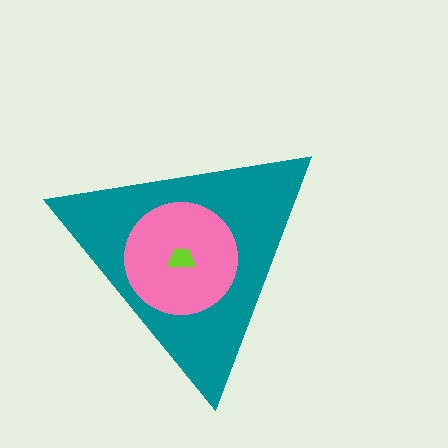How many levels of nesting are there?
3.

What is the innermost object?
The lime trapezoid.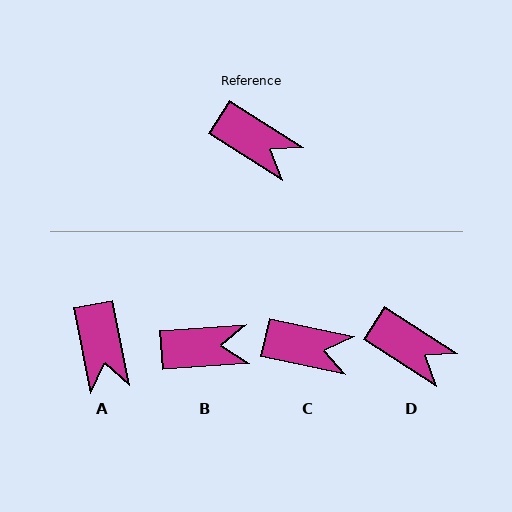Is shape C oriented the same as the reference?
No, it is off by about 20 degrees.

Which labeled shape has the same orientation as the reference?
D.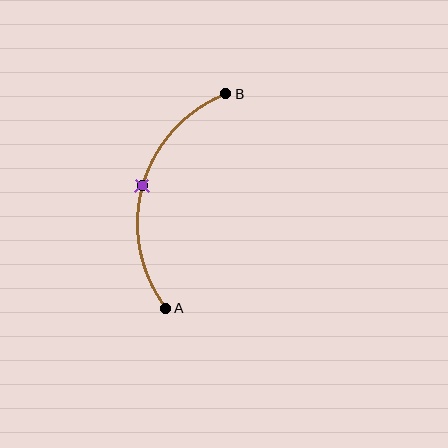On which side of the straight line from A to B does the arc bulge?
The arc bulges to the left of the straight line connecting A and B.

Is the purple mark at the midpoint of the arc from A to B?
Yes. The purple mark lies on the arc at equal arc-length from both A and B — it is the arc midpoint.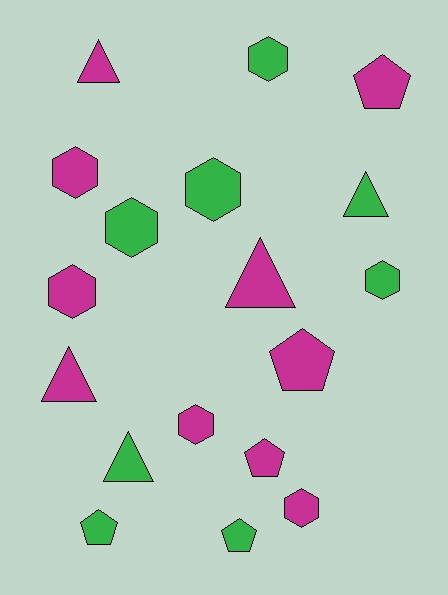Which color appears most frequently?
Magenta, with 10 objects.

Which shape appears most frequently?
Hexagon, with 8 objects.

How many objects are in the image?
There are 18 objects.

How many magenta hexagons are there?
There are 4 magenta hexagons.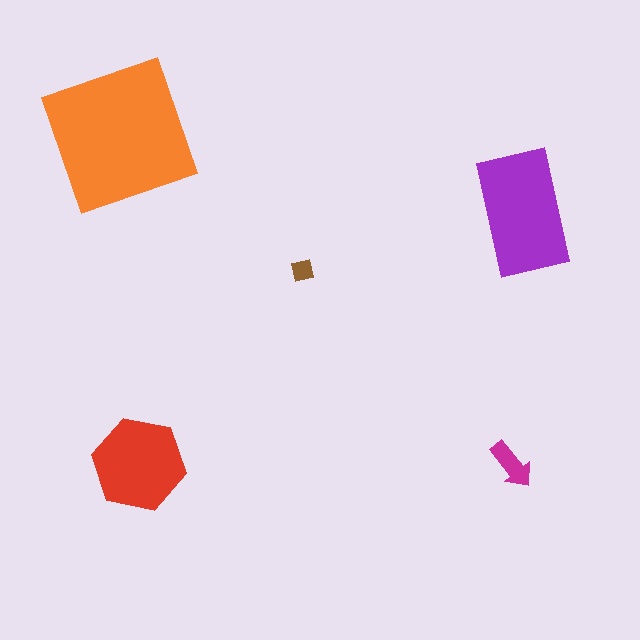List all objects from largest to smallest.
The orange square, the purple rectangle, the red hexagon, the magenta arrow, the brown square.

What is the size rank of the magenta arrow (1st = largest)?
4th.